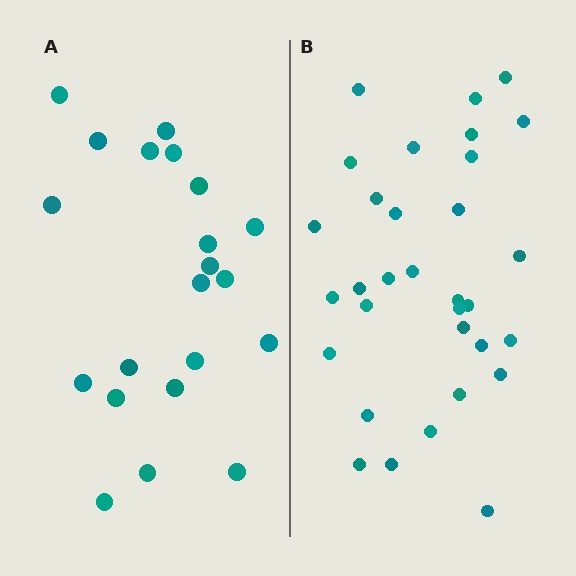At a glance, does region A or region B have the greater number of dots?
Region B (the right region) has more dots.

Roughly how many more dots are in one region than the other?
Region B has roughly 12 or so more dots than region A.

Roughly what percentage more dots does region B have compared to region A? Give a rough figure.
About 50% more.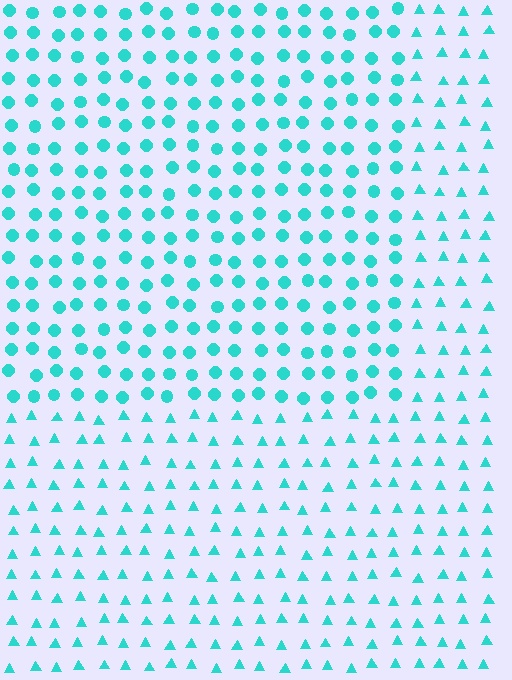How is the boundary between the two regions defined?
The boundary is defined by a change in element shape: circles inside vs. triangles outside. All elements share the same color and spacing.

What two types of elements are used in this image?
The image uses circles inside the rectangle region and triangles outside it.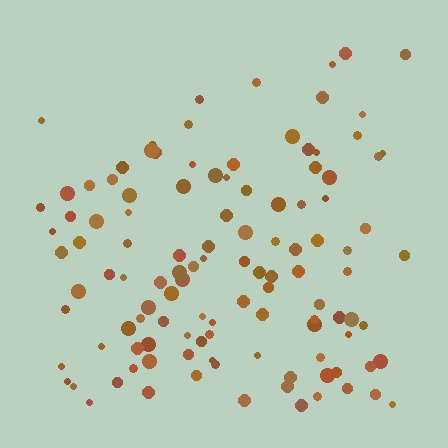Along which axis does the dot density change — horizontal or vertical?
Vertical.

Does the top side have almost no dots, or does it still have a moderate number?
Still a moderate number, just noticeably fewer than the bottom.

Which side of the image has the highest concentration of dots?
The bottom.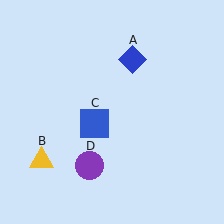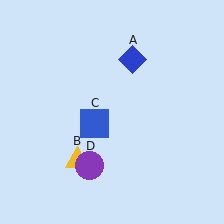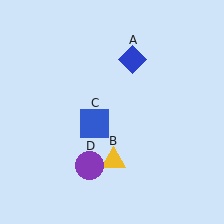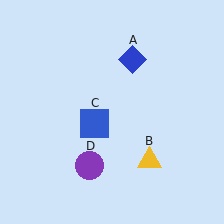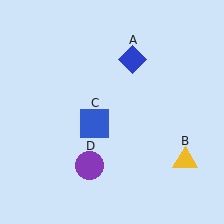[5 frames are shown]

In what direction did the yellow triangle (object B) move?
The yellow triangle (object B) moved right.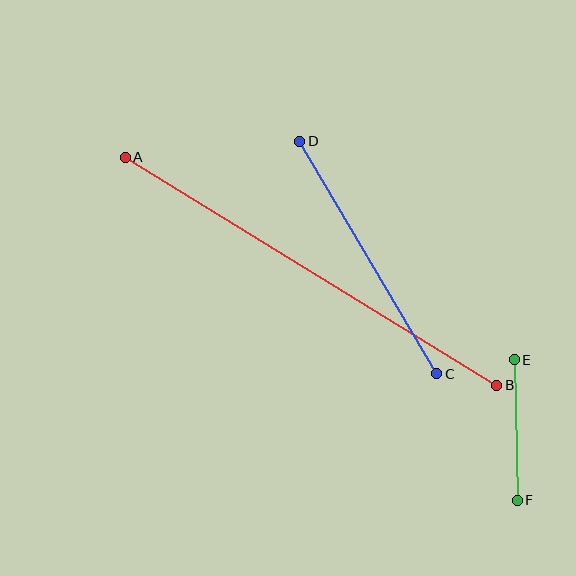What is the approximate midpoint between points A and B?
The midpoint is at approximately (311, 271) pixels.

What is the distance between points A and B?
The distance is approximately 436 pixels.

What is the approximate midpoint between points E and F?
The midpoint is at approximately (516, 430) pixels.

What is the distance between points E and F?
The distance is approximately 140 pixels.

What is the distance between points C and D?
The distance is approximately 269 pixels.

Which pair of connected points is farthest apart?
Points A and B are farthest apart.